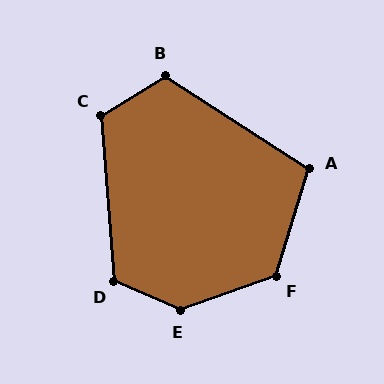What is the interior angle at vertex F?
Approximately 126 degrees (obtuse).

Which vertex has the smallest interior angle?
A, at approximately 106 degrees.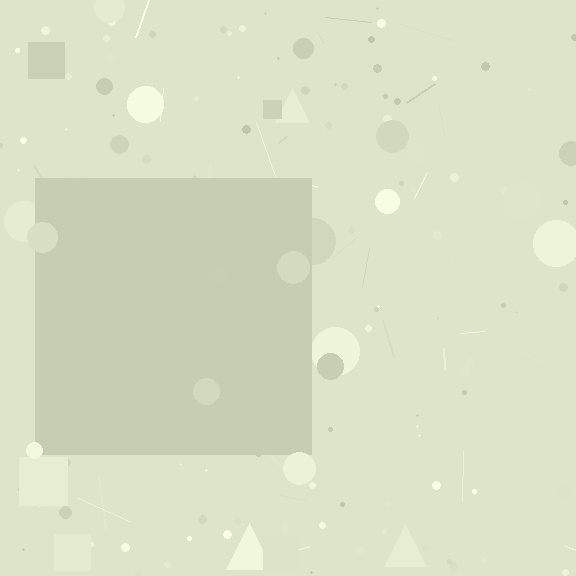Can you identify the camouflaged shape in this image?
The camouflaged shape is a square.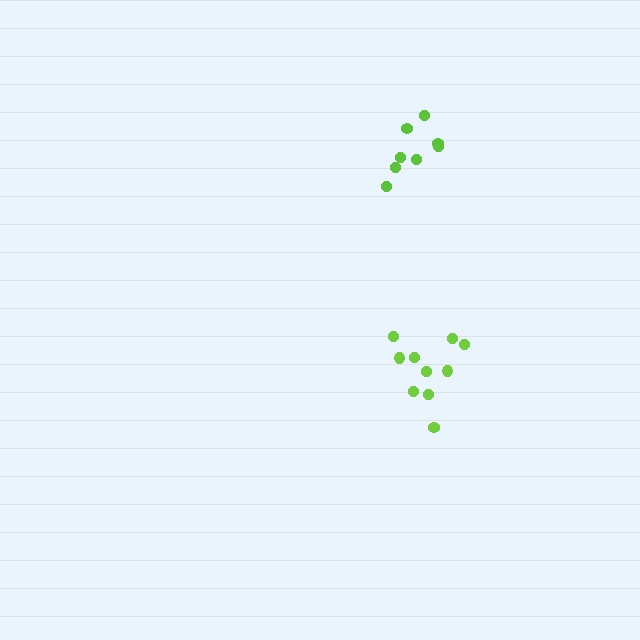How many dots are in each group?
Group 1: 10 dots, Group 2: 8 dots (18 total).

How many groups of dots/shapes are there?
There are 2 groups.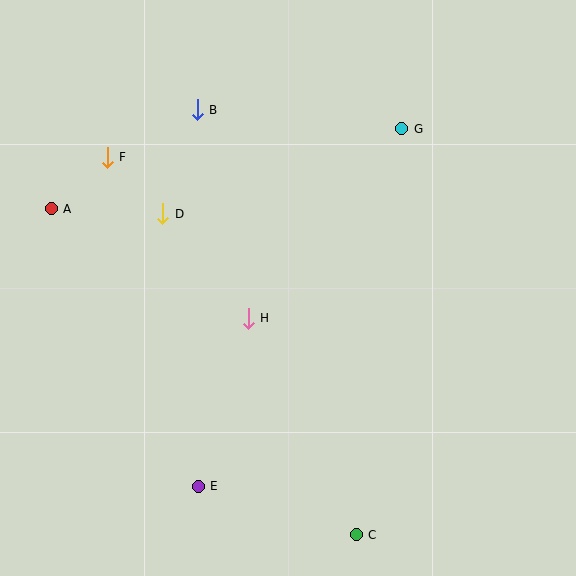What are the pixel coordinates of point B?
Point B is at (197, 110).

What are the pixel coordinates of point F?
Point F is at (107, 157).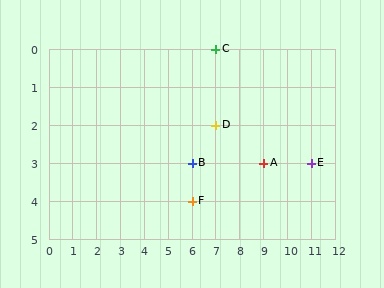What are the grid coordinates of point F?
Point F is at grid coordinates (6, 4).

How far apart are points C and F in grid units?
Points C and F are 1 column and 4 rows apart (about 4.1 grid units diagonally).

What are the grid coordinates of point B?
Point B is at grid coordinates (6, 3).